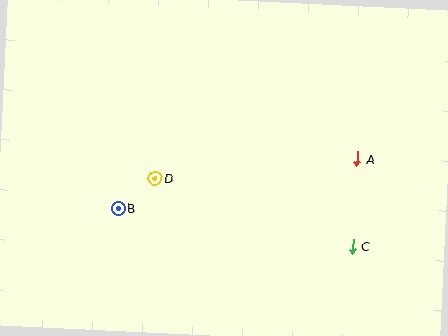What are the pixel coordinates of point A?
Point A is at (358, 159).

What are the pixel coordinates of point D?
Point D is at (155, 179).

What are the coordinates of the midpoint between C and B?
The midpoint between C and B is at (235, 227).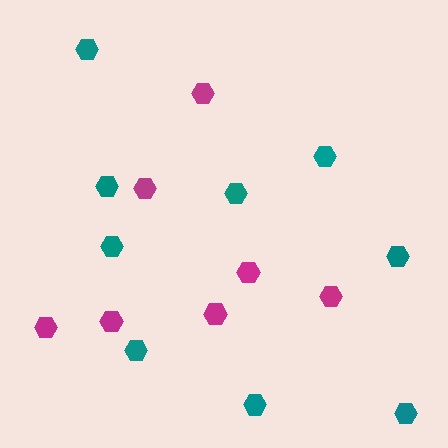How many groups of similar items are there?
There are 2 groups: one group of magenta hexagons (7) and one group of teal hexagons (9).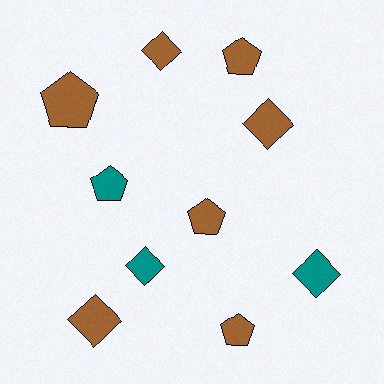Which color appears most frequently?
Brown, with 7 objects.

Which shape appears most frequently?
Diamond, with 5 objects.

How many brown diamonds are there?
There are 3 brown diamonds.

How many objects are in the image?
There are 10 objects.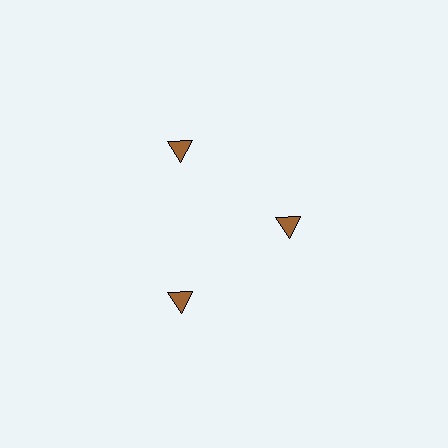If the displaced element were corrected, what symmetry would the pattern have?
It would have 3-fold rotational symmetry — the pattern would map onto itself every 120 degrees.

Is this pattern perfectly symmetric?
No. The 3 brown triangles are arranged in a ring, but one element near the 3 o'clock position is pulled inward toward the center, breaking the 3-fold rotational symmetry.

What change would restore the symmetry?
The symmetry would be restored by moving it outward, back onto the ring so that all 3 triangles sit at equal angles and equal distance from the center.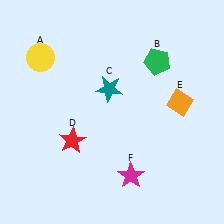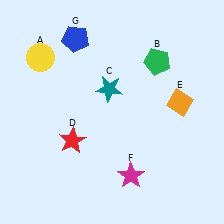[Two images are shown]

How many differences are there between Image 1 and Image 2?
There is 1 difference between the two images.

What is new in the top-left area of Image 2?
A blue pentagon (G) was added in the top-left area of Image 2.